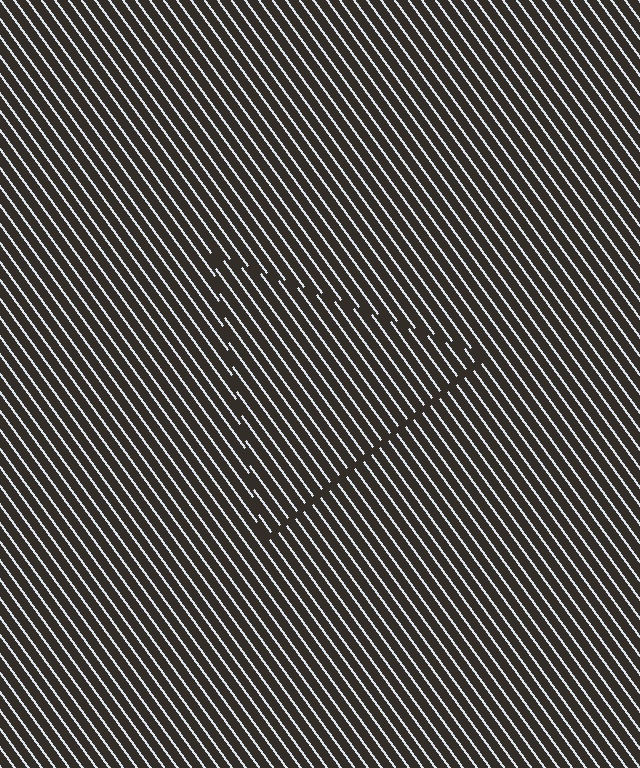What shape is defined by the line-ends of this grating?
An illusory triangle. The interior of the shape contains the same grating, shifted by half a period — the contour is defined by the phase discontinuity where line-ends from the inner and outer gratings abut.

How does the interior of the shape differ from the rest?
The interior of the shape contains the same grating, shifted by half a period — the contour is defined by the phase discontinuity where line-ends from the inner and outer gratings abut.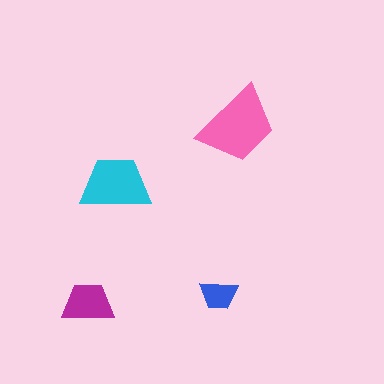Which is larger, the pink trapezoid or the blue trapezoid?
The pink one.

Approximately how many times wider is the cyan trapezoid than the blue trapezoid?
About 2 times wider.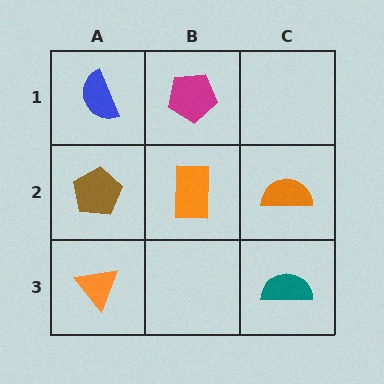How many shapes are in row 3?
2 shapes.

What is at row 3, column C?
A teal semicircle.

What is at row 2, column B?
An orange rectangle.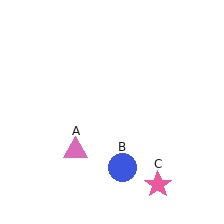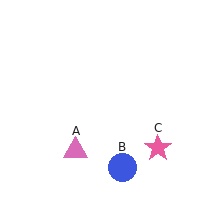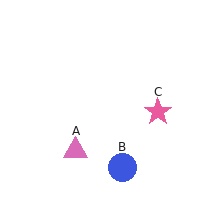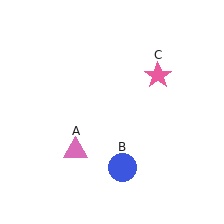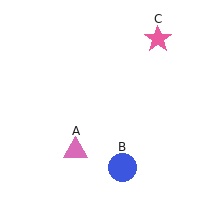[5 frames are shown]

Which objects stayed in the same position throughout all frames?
Pink triangle (object A) and blue circle (object B) remained stationary.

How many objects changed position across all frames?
1 object changed position: pink star (object C).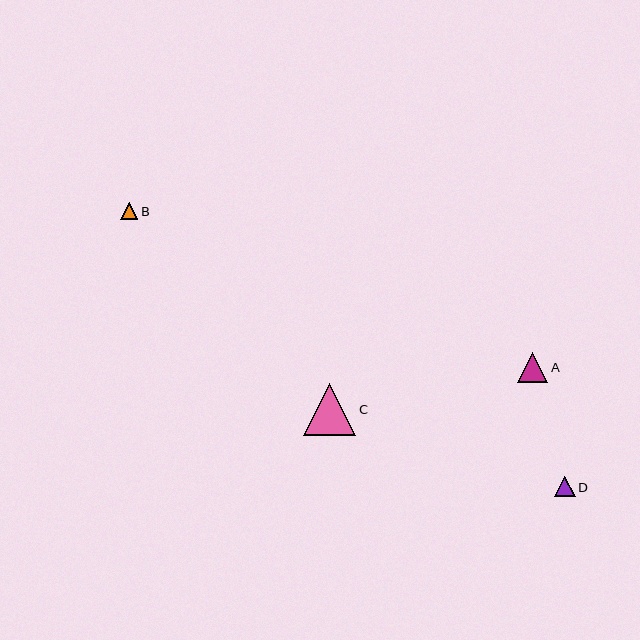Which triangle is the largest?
Triangle C is the largest with a size of approximately 52 pixels.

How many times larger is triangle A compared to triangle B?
Triangle A is approximately 1.7 times the size of triangle B.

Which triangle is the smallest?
Triangle B is the smallest with a size of approximately 18 pixels.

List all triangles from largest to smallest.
From largest to smallest: C, A, D, B.